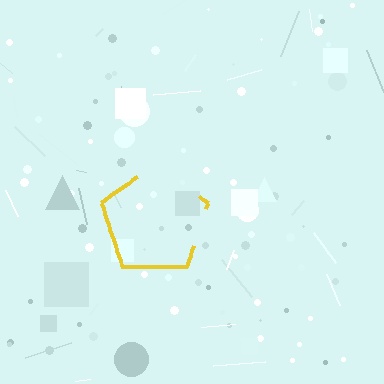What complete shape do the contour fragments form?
The contour fragments form a pentagon.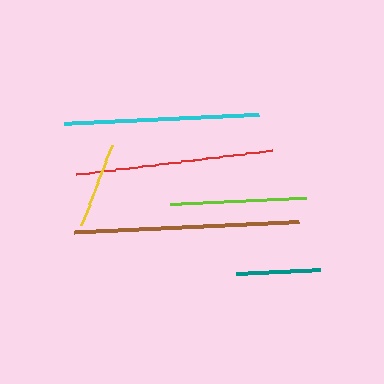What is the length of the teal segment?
The teal segment is approximately 84 pixels long.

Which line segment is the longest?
The brown line is the longest at approximately 224 pixels.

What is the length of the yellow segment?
The yellow segment is approximately 86 pixels long.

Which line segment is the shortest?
The teal line is the shortest at approximately 84 pixels.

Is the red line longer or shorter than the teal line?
The red line is longer than the teal line.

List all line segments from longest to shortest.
From longest to shortest: brown, red, cyan, lime, yellow, teal.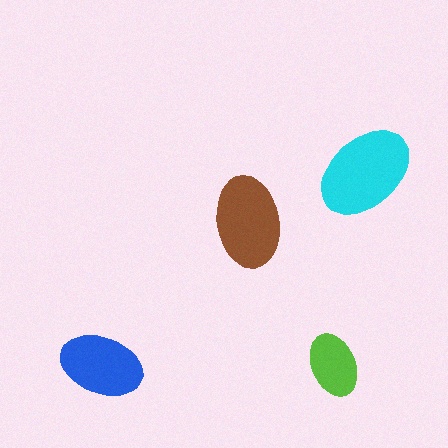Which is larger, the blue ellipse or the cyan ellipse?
The cyan one.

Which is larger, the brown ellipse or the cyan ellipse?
The cyan one.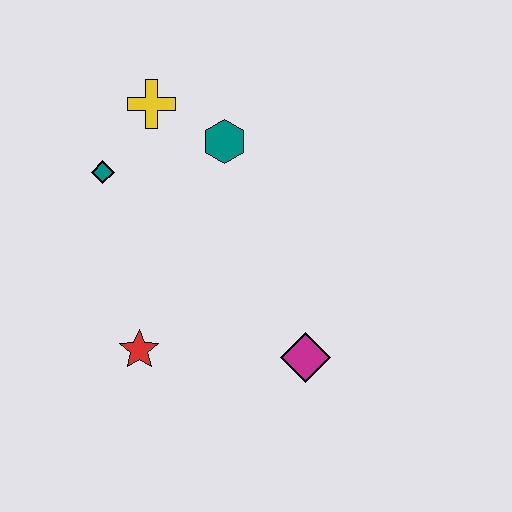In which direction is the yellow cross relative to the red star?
The yellow cross is above the red star.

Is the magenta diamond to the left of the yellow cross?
No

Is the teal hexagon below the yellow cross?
Yes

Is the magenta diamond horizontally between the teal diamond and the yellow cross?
No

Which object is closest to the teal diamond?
The yellow cross is closest to the teal diamond.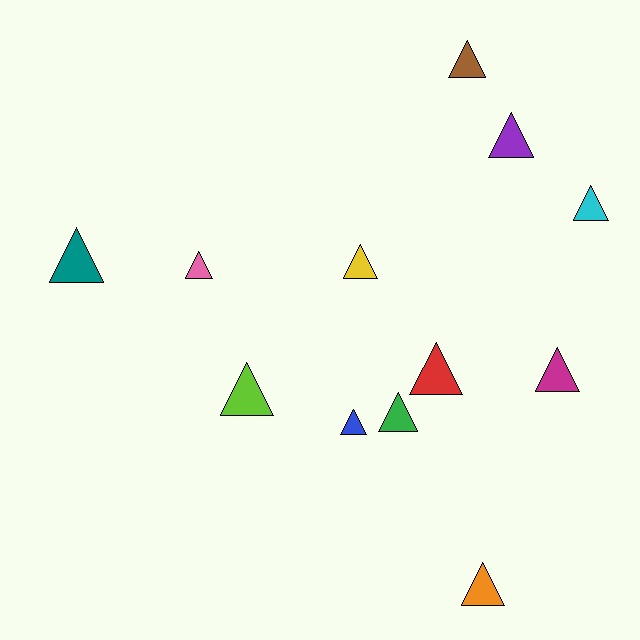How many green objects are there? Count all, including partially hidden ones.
There is 1 green object.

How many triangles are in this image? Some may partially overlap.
There are 12 triangles.